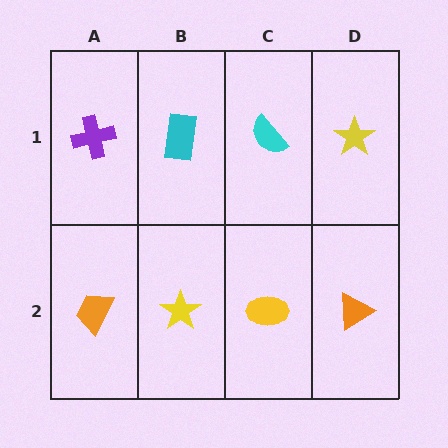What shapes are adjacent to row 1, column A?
An orange trapezoid (row 2, column A), a cyan rectangle (row 1, column B).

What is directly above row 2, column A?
A purple cross.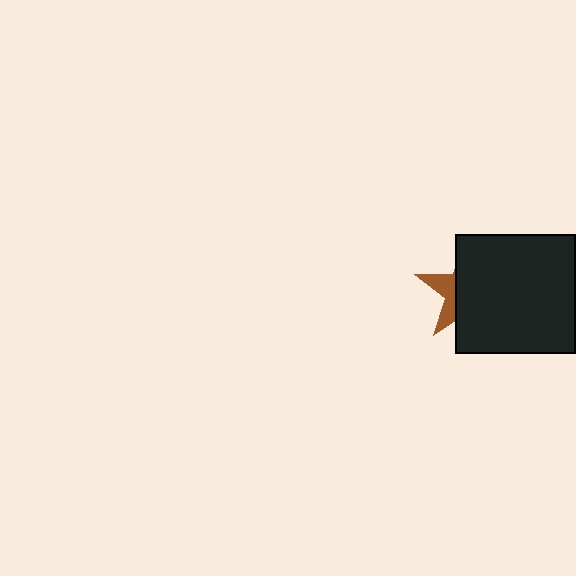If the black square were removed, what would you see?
You would see the complete brown star.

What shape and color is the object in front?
The object in front is a black square.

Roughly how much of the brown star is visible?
A small part of it is visible (roughly 31%).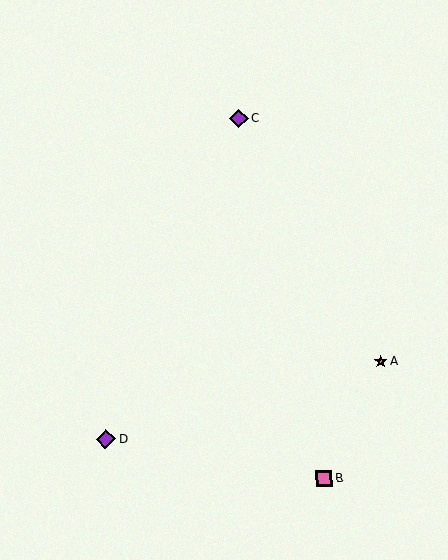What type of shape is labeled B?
Shape B is a pink square.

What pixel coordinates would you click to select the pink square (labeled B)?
Click at (324, 478) to select the pink square B.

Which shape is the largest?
The purple diamond (labeled D) is the largest.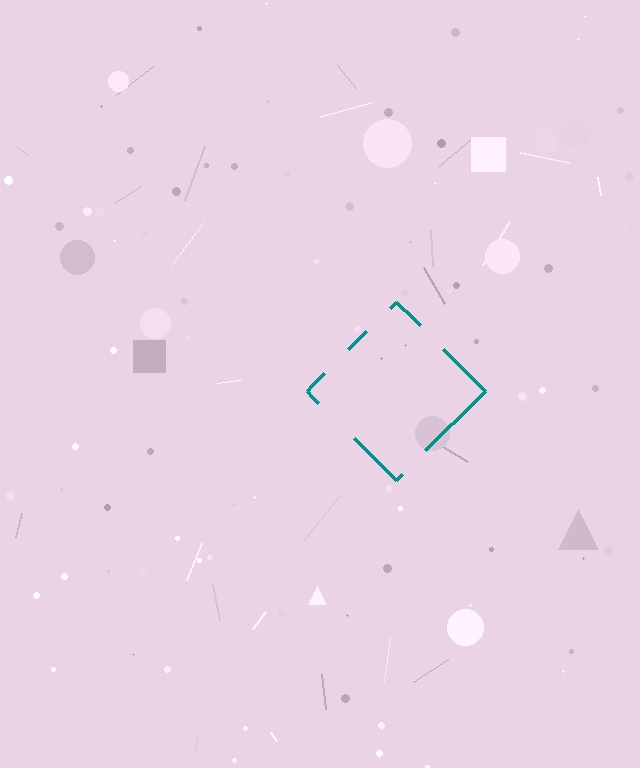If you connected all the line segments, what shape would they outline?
They would outline a diamond.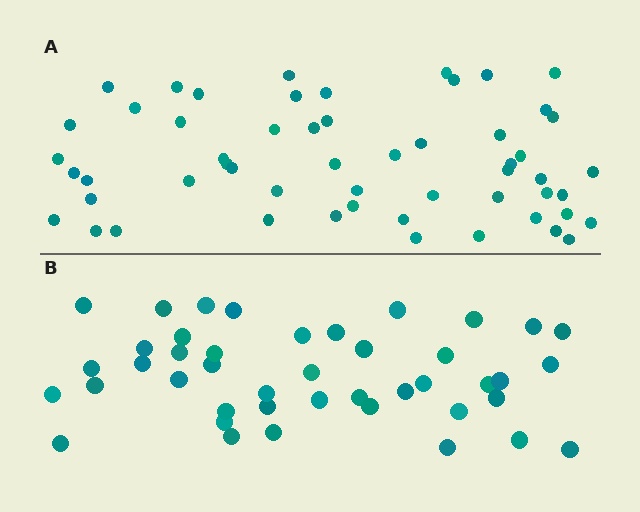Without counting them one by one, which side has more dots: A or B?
Region A (the top region) has more dots.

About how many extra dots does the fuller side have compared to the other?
Region A has roughly 12 or so more dots than region B.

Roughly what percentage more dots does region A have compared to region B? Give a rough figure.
About 30% more.